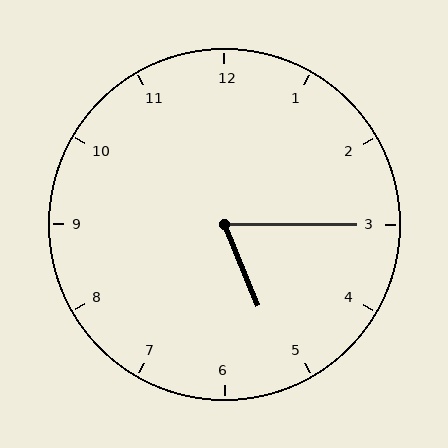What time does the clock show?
5:15.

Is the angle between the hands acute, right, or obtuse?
It is acute.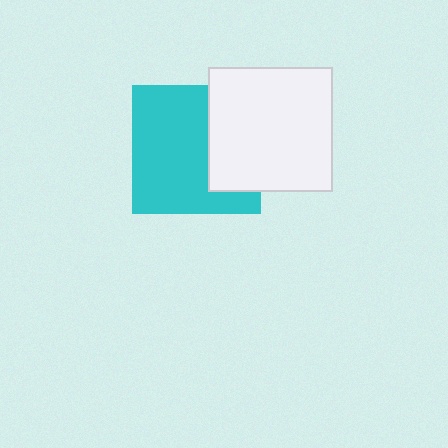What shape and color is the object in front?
The object in front is a white square.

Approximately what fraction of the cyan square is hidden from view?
Roughly 34% of the cyan square is hidden behind the white square.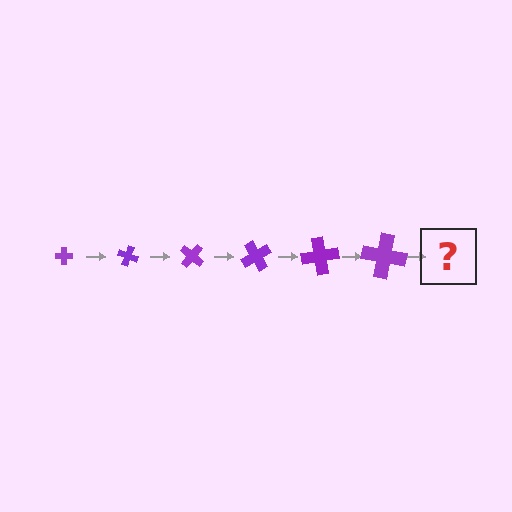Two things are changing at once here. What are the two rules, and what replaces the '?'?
The two rules are that the cross grows larger each step and it rotates 20 degrees each step. The '?' should be a cross, larger than the previous one and rotated 120 degrees from the start.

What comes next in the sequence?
The next element should be a cross, larger than the previous one and rotated 120 degrees from the start.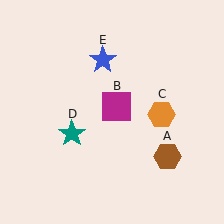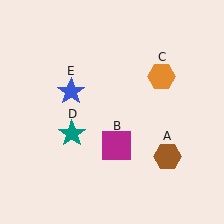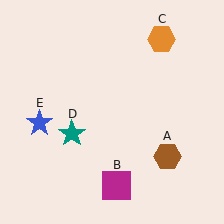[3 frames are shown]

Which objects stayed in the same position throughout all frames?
Brown hexagon (object A) and teal star (object D) remained stationary.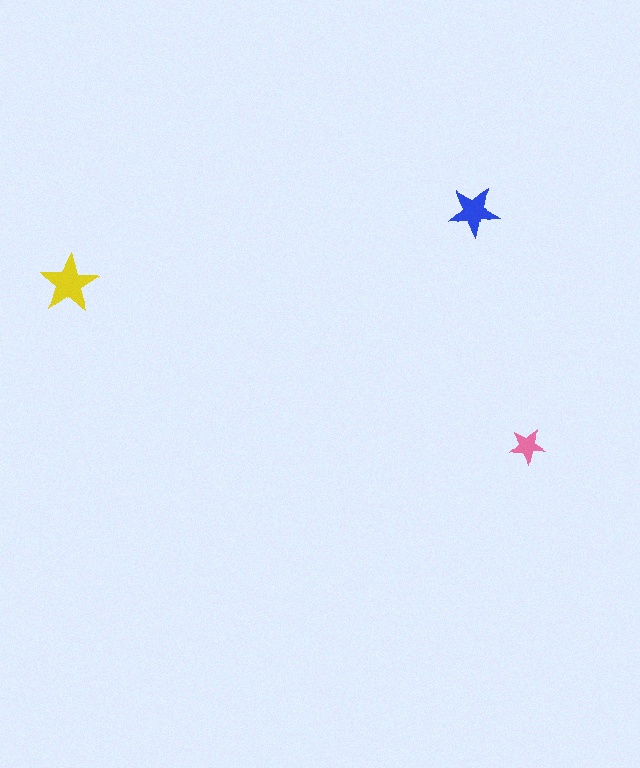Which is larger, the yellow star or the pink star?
The yellow one.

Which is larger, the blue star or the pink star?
The blue one.